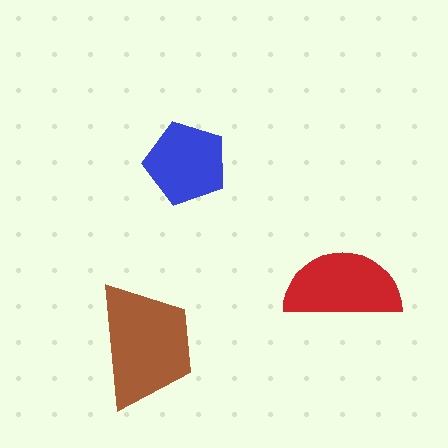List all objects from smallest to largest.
The blue pentagon, the red semicircle, the brown trapezoid.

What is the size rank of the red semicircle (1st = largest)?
2nd.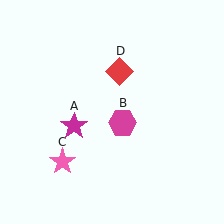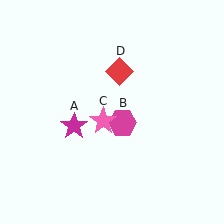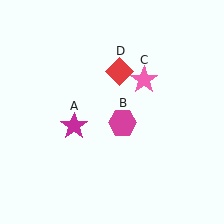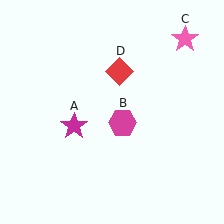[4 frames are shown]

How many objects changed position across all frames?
1 object changed position: pink star (object C).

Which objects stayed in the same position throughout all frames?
Magenta star (object A) and magenta hexagon (object B) and red diamond (object D) remained stationary.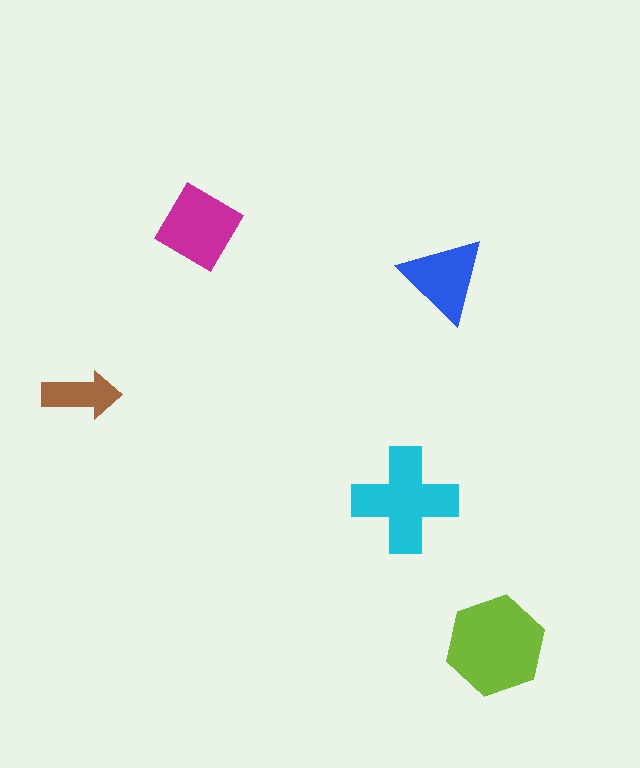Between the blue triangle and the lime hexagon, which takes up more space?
The lime hexagon.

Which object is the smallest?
The brown arrow.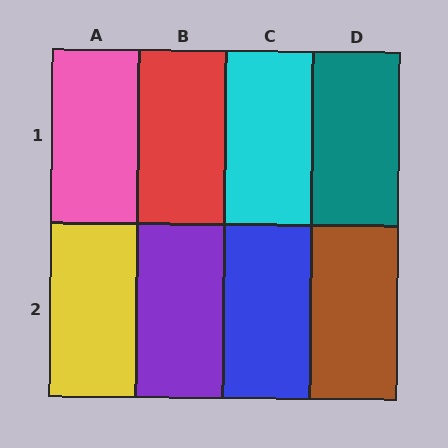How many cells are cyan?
1 cell is cyan.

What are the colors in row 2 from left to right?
Yellow, purple, blue, brown.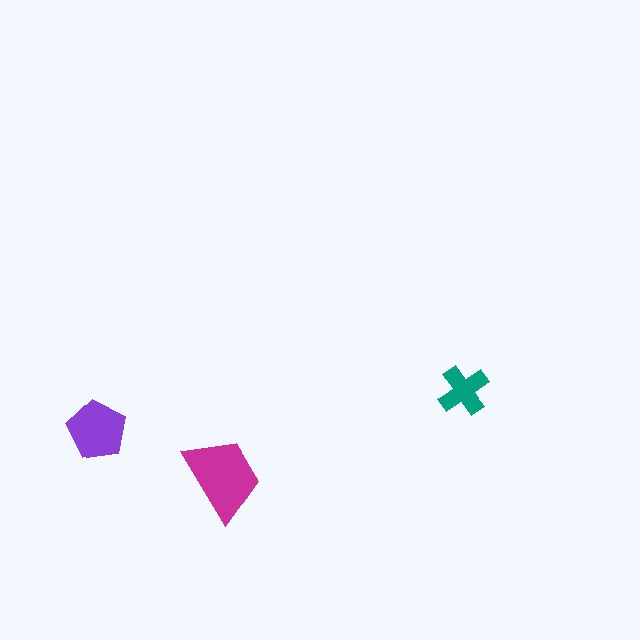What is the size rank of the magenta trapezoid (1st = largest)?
1st.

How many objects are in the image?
There are 3 objects in the image.